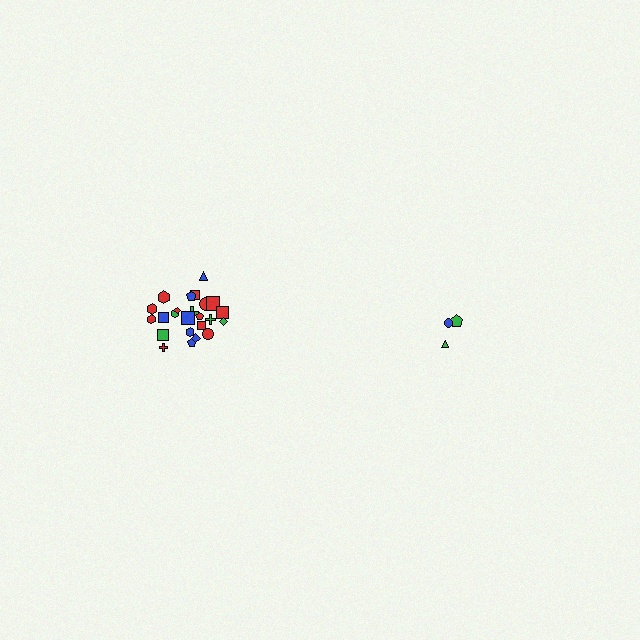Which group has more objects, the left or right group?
The left group.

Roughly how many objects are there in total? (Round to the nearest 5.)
Roughly 30 objects in total.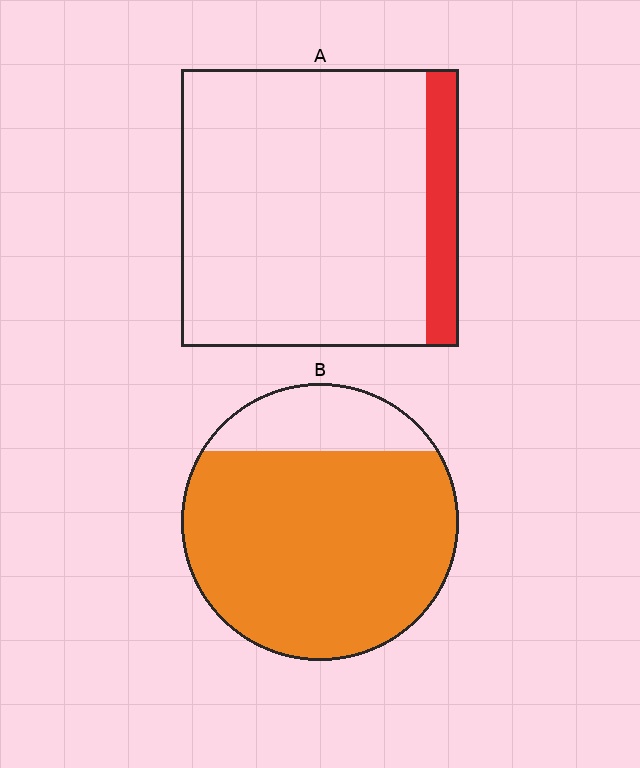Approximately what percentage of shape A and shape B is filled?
A is approximately 10% and B is approximately 80%.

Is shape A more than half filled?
No.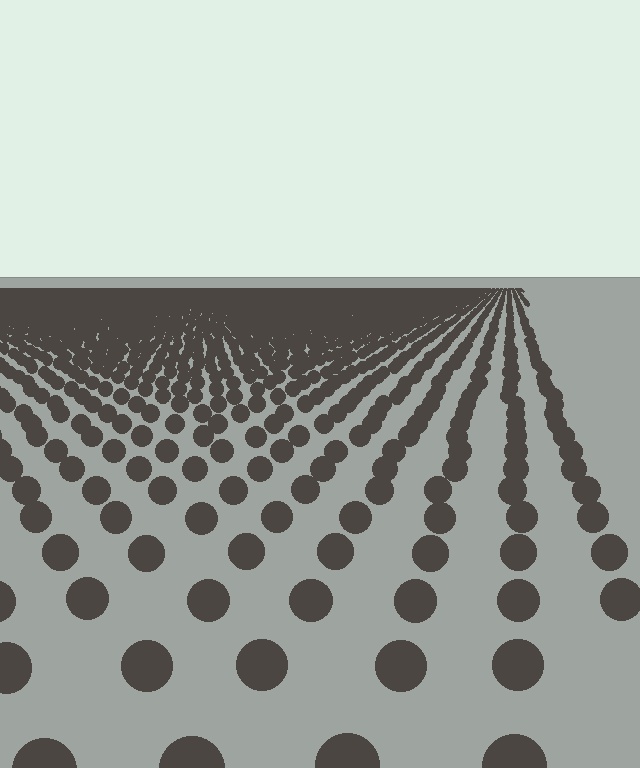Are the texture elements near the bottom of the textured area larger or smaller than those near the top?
Larger. Near the bottom, elements are closer to the viewer and appear at a bigger on-screen size.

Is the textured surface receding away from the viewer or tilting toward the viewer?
The surface is receding away from the viewer. Texture elements get smaller and denser toward the top.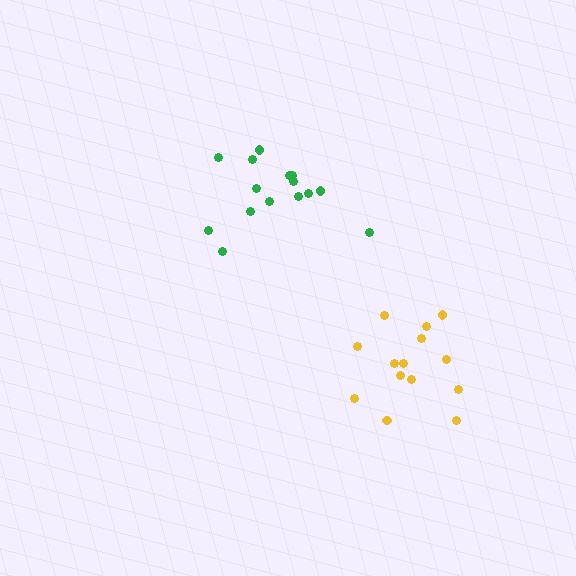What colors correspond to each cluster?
The clusters are colored: yellow, green.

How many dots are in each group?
Group 1: 14 dots, Group 2: 15 dots (29 total).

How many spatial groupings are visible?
There are 2 spatial groupings.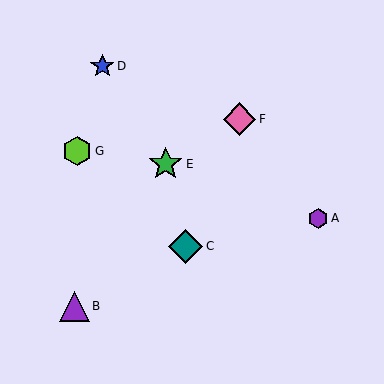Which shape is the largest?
The teal diamond (labeled C) is the largest.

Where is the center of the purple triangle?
The center of the purple triangle is at (74, 306).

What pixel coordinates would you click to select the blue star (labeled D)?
Click at (102, 66) to select the blue star D.